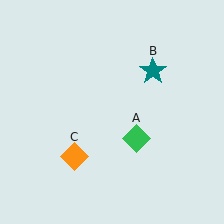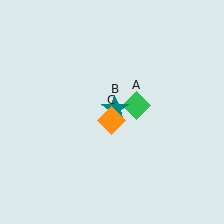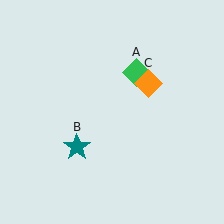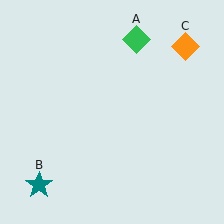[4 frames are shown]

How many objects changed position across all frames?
3 objects changed position: green diamond (object A), teal star (object B), orange diamond (object C).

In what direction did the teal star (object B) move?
The teal star (object B) moved down and to the left.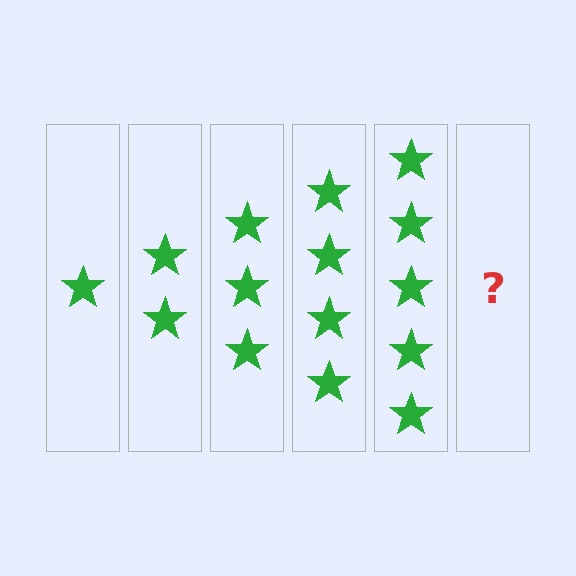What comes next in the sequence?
The next element should be 6 stars.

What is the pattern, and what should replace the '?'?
The pattern is that each step adds one more star. The '?' should be 6 stars.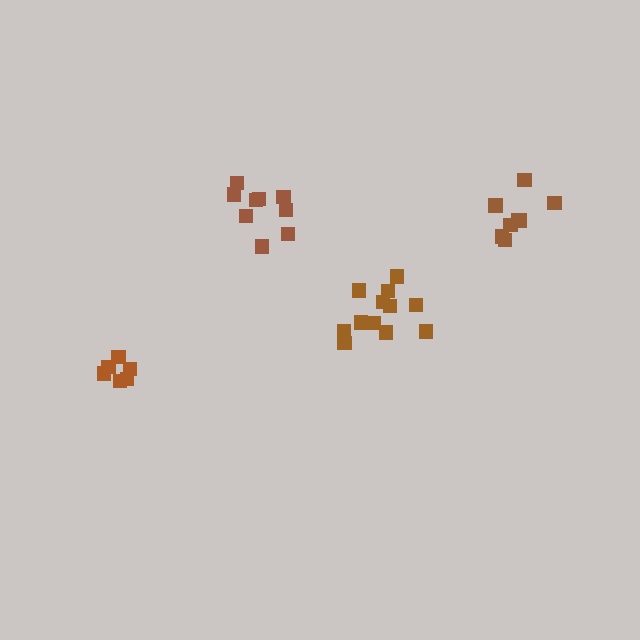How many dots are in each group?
Group 1: 8 dots, Group 2: 9 dots, Group 3: 12 dots, Group 4: 6 dots (35 total).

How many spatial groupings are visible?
There are 4 spatial groupings.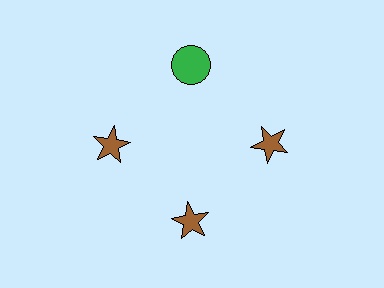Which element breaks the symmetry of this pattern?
The green circle at roughly the 12 o'clock position breaks the symmetry. All other shapes are brown stars.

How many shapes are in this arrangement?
There are 4 shapes arranged in a ring pattern.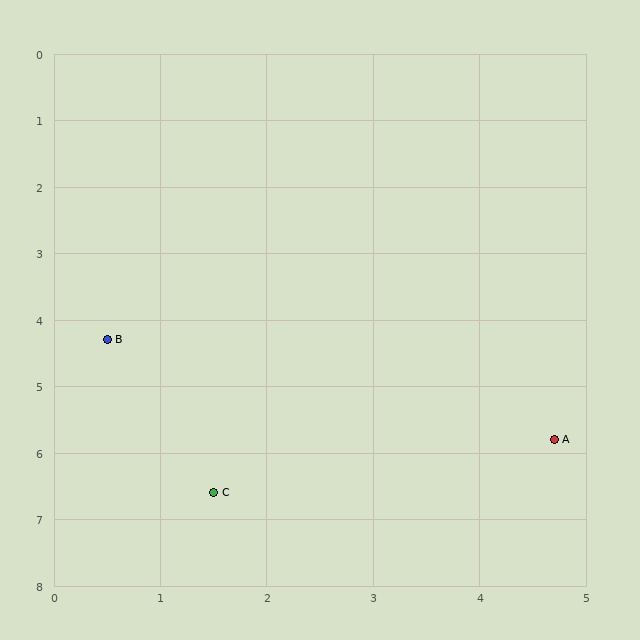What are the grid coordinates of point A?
Point A is at approximately (4.7, 5.8).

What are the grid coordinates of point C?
Point C is at approximately (1.5, 6.6).